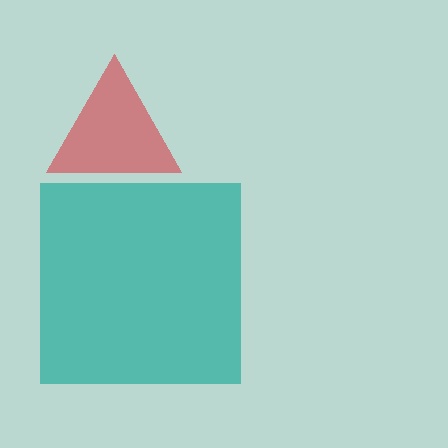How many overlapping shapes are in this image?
There are 2 overlapping shapes in the image.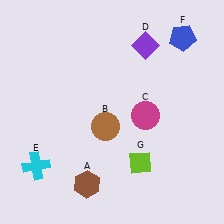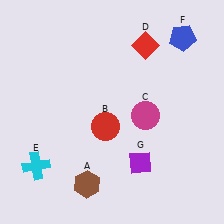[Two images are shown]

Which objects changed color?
B changed from brown to red. D changed from purple to red. G changed from lime to purple.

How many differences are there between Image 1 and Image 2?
There are 3 differences between the two images.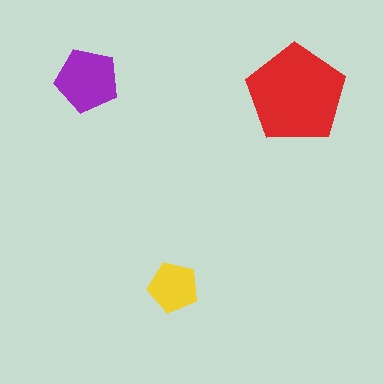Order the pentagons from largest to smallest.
the red one, the purple one, the yellow one.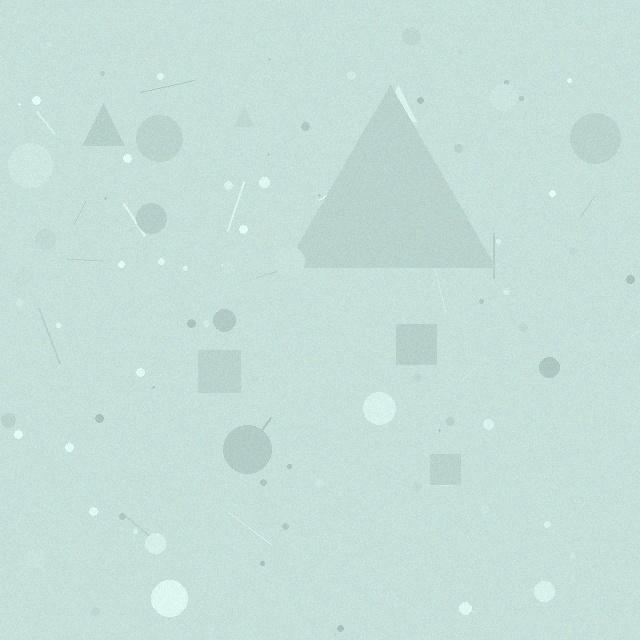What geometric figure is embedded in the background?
A triangle is embedded in the background.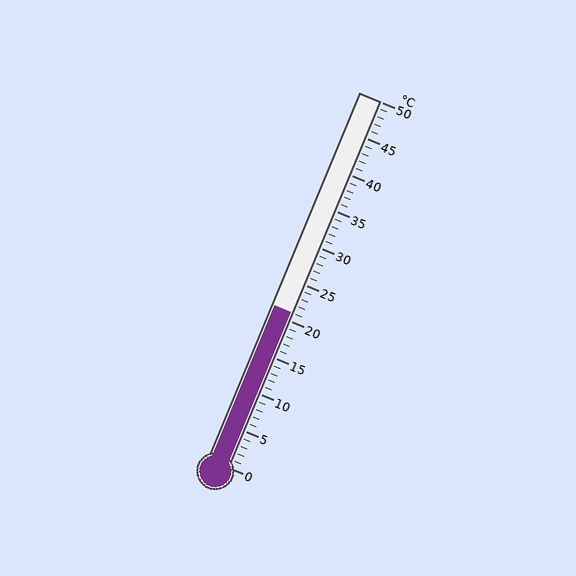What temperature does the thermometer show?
The thermometer shows approximately 21°C.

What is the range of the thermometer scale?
The thermometer scale ranges from 0°C to 50°C.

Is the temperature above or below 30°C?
The temperature is below 30°C.